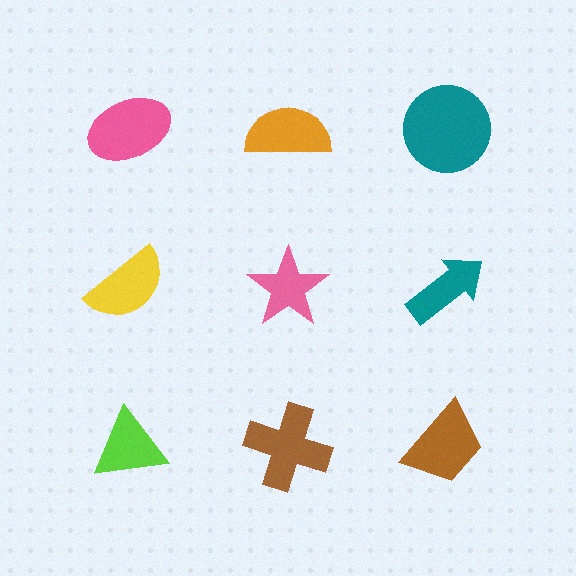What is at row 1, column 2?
An orange semicircle.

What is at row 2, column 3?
A teal arrow.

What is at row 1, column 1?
A pink ellipse.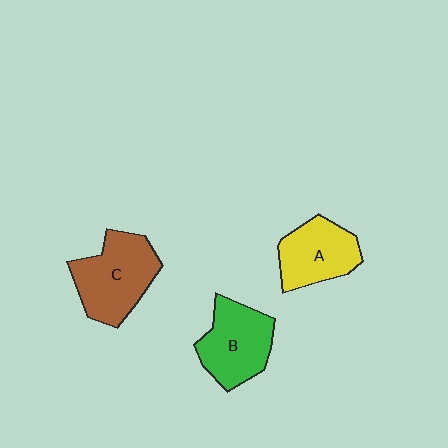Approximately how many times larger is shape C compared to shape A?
Approximately 1.3 times.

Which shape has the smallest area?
Shape A (yellow).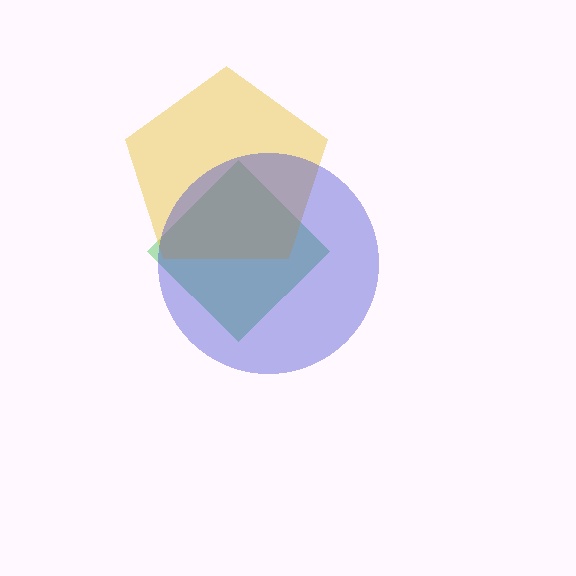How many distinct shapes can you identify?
There are 3 distinct shapes: a green diamond, a yellow pentagon, a blue circle.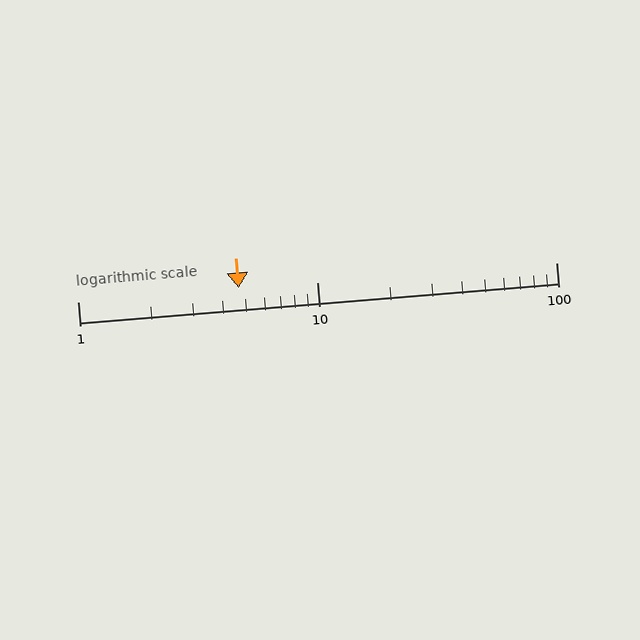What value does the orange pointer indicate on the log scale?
The pointer indicates approximately 4.7.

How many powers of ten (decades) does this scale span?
The scale spans 2 decades, from 1 to 100.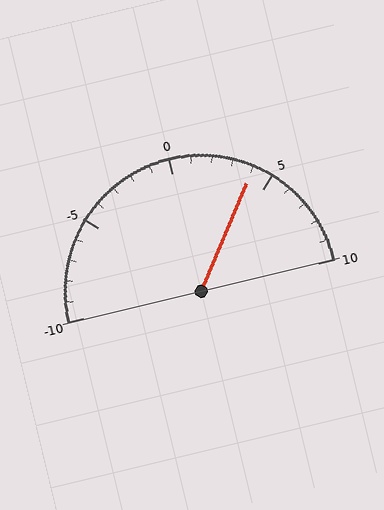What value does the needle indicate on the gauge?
The needle indicates approximately 4.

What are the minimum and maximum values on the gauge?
The gauge ranges from -10 to 10.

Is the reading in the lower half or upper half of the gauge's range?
The reading is in the upper half of the range (-10 to 10).